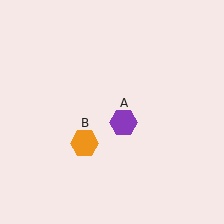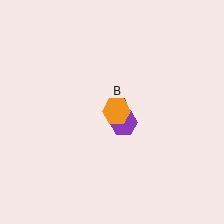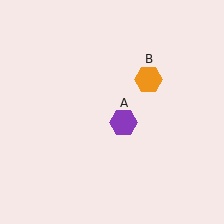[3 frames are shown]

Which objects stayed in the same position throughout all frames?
Purple hexagon (object A) remained stationary.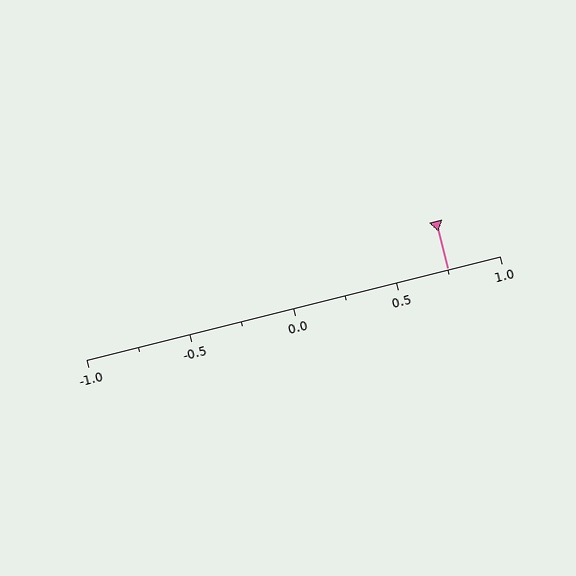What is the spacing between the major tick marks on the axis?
The major ticks are spaced 0.5 apart.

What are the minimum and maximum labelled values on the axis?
The axis runs from -1.0 to 1.0.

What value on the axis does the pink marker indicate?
The marker indicates approximately 0.75.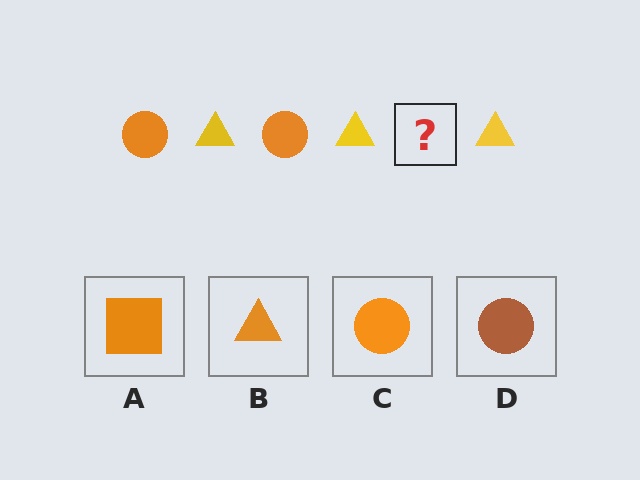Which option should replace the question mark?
Option C.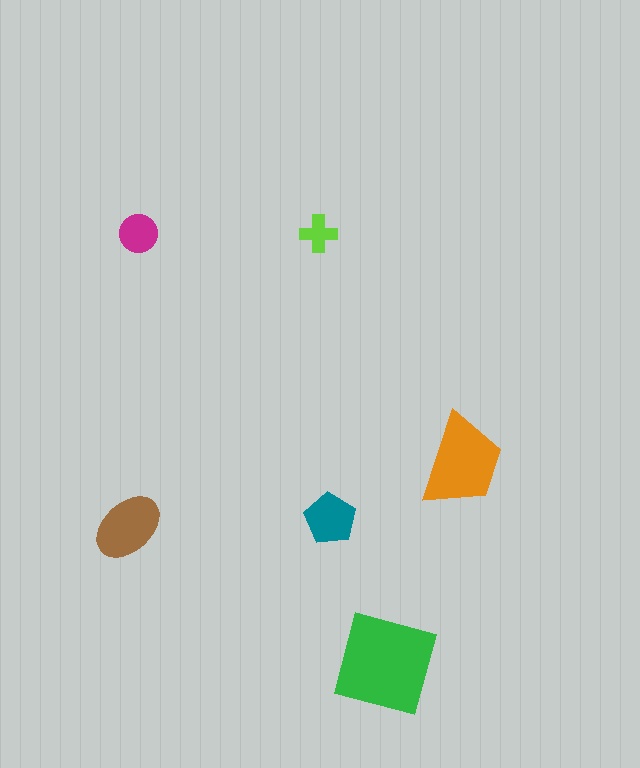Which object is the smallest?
The lime cross.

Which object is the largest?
The green diamond.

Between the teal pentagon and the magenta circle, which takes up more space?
The teal pentagon.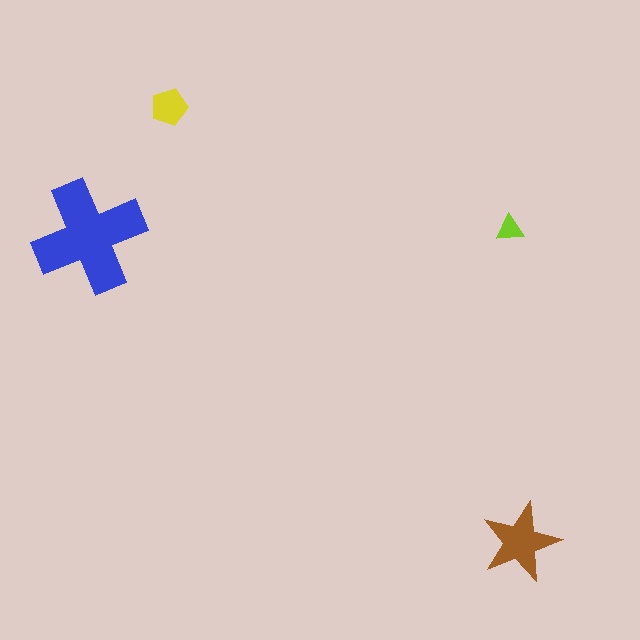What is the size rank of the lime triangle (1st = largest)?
4th.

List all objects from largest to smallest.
The blue cross, the brown star, the yellow pentagon, the lime triangle.